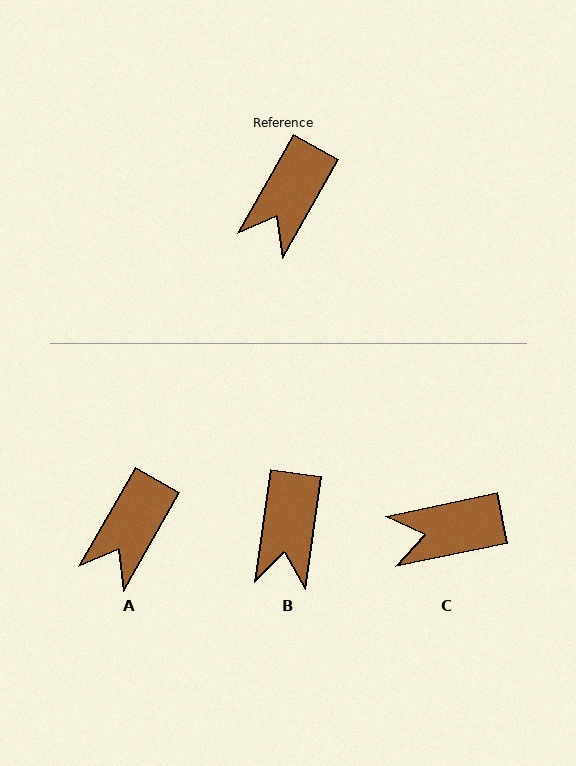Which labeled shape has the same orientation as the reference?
A.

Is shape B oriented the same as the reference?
No, it is off by about 21 degrees.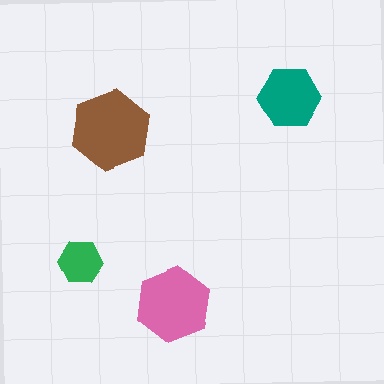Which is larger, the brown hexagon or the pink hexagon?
The brown one.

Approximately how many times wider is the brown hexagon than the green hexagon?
About 2 times wider.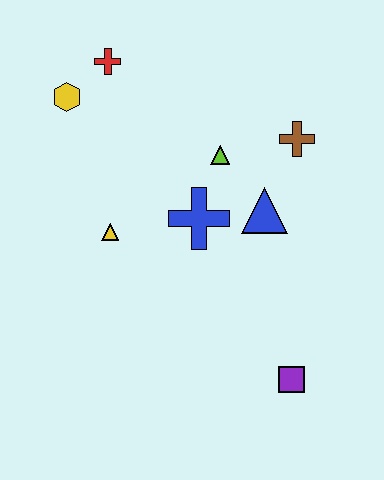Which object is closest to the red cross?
The yellow hexagon is closest to the red cross.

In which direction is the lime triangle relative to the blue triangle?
The lime triangle is above the blue triangle.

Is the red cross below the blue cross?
No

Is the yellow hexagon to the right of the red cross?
No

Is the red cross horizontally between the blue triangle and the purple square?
No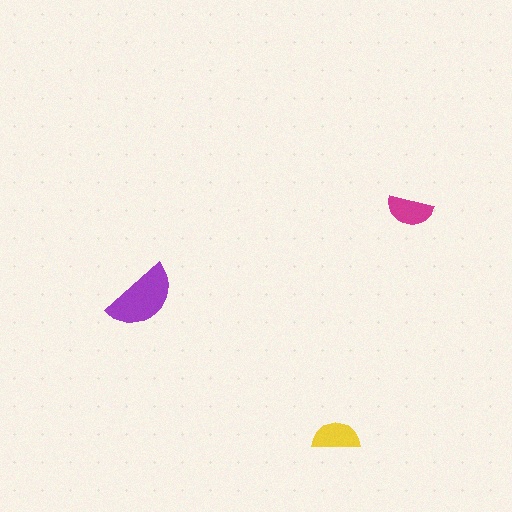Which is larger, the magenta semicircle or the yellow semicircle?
The yellow one.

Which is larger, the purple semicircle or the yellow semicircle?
The purple one.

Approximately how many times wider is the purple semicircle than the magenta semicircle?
About 1.5 times wider.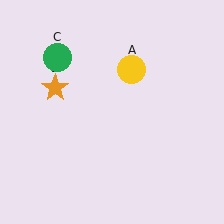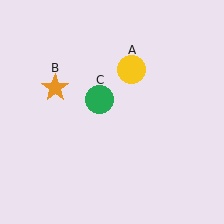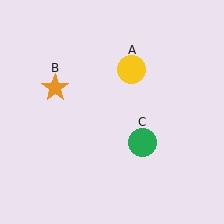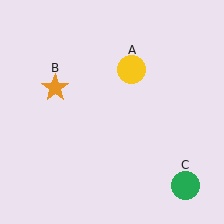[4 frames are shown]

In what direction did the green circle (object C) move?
The green circle (object C) moved down and to the right.